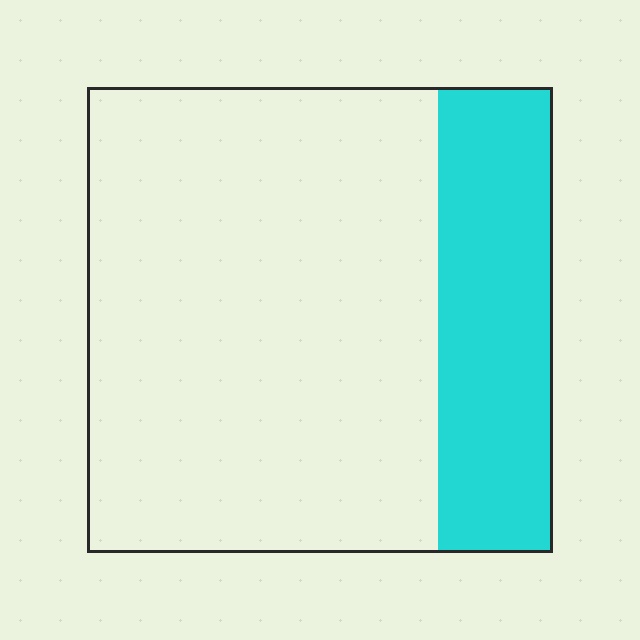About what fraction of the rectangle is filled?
About one quarter (1/4).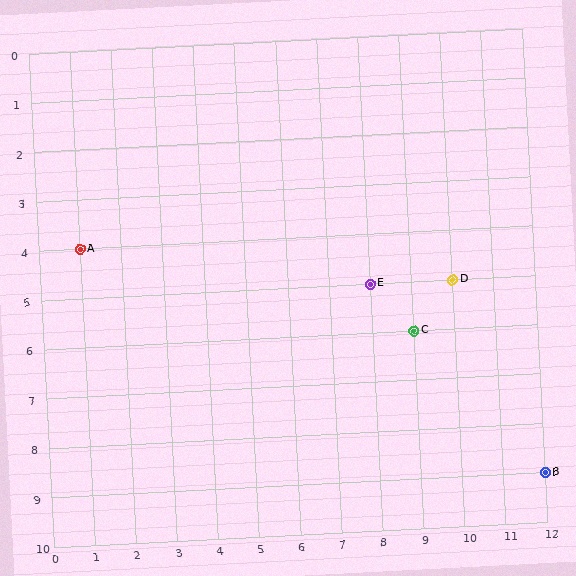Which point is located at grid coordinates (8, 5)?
Point E is at (8, 5).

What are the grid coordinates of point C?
Point C is at grid coordinates (9, 6).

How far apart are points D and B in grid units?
Points D and B are 2 columns and 4 rows apart (about 4.5 grid units diagonally).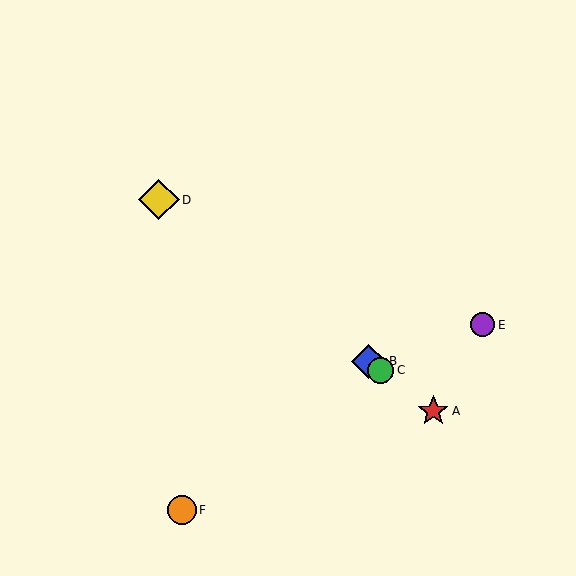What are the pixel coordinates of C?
Object C is at (380, 370).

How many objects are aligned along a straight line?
4 objects (A, B, C, D) are aligned along a straight line.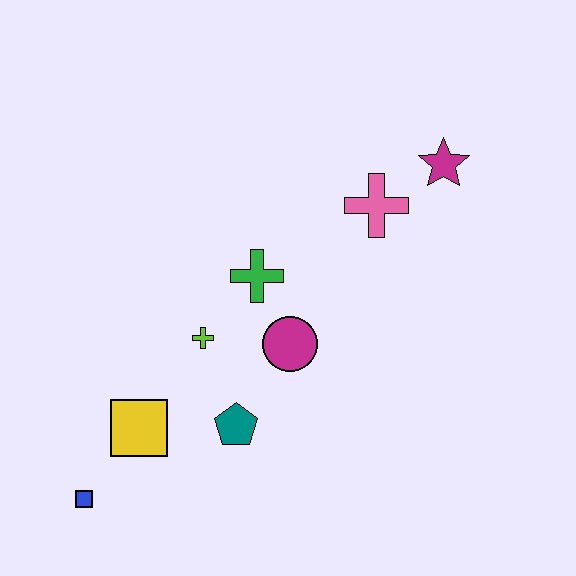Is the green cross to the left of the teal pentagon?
No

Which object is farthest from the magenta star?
The blue square is farthest from the magenta star.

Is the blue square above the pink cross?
No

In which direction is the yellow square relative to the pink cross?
The yellow square is to the left of the pink cross.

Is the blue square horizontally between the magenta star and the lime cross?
No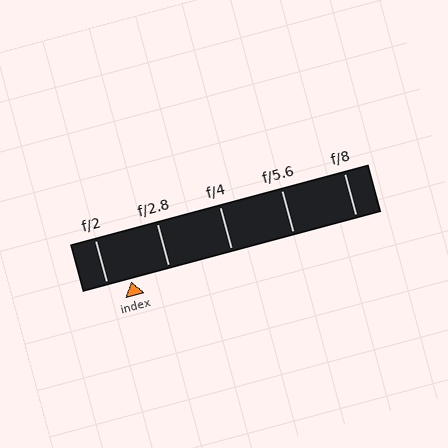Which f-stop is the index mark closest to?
The index mark is closest to f/2.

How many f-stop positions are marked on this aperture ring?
There are 5 f-stop positions marked.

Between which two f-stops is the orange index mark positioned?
The index mark is between f/2 and f/2.8.